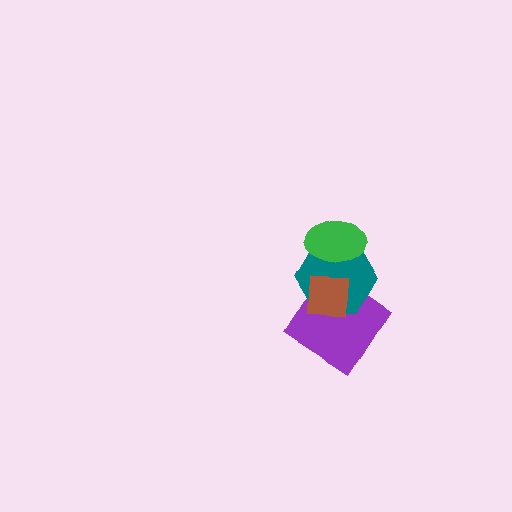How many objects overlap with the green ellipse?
1 object overlaps with the green ellipse.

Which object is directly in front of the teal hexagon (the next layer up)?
The brown square is directly in front of the teal hexagon.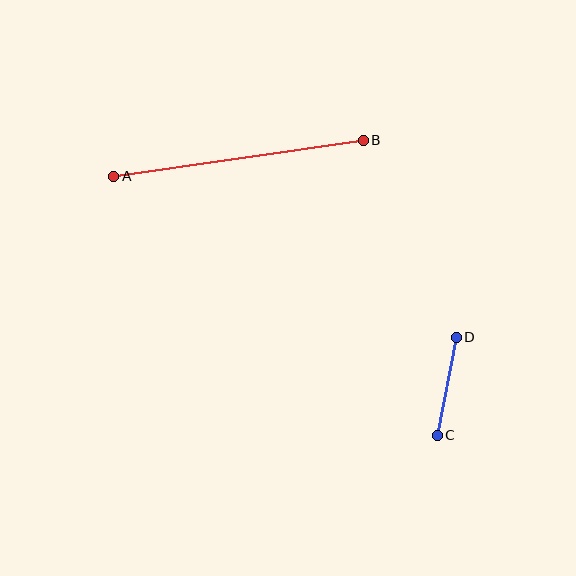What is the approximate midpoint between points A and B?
The midpoint is at approximately (238, 158) pixels.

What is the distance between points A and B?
The distance is approximately 252 pixels.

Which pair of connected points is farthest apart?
Points A and B are farthest apart.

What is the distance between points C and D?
The distance is approximately 100 pixels.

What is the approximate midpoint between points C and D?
The midpoint is at approximately (447, 386) pixels.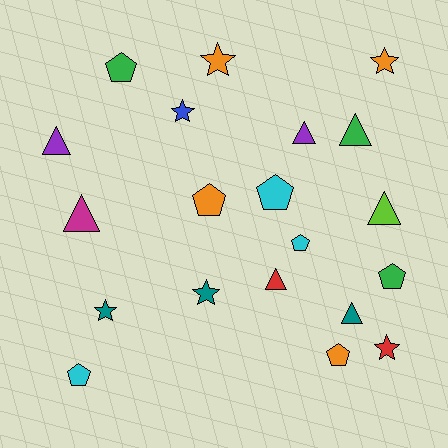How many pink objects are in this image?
There are no pink objects.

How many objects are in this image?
There are 20 objects.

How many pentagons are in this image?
There are 7 pentagons.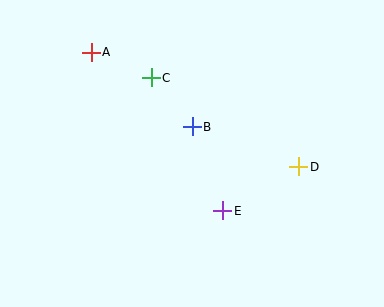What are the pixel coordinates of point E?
Point E is at (223, 211).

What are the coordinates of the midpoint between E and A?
The midpoint between E and A is at (157, 132).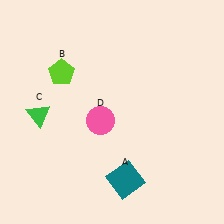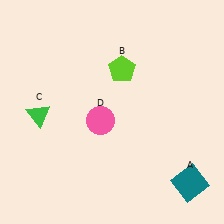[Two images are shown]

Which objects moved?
The objects that moved are: the teal square (A), the lime pentagon (B).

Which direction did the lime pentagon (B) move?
The lime pentagon (B) moved right.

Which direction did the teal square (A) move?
The teal square (A) moved right.